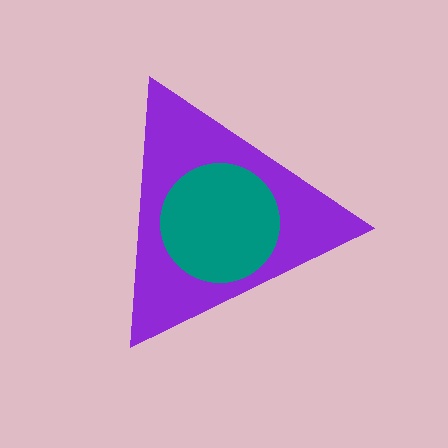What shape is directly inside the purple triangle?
The teal circle.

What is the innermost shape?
The teal circle.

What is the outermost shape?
The purple triangle.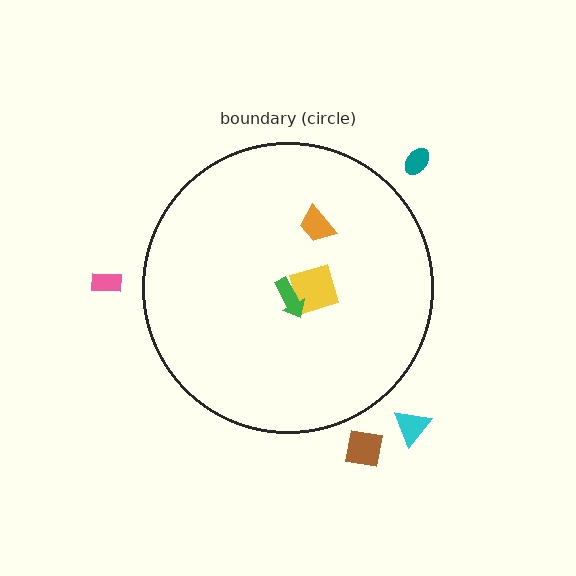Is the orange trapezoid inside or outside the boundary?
Inside.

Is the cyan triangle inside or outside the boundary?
Outside.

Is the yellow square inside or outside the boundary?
Inside.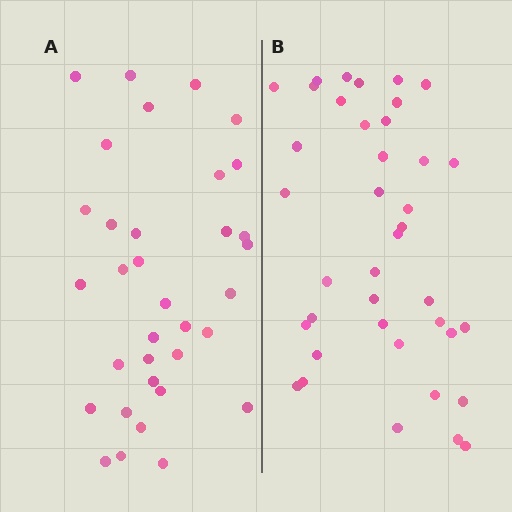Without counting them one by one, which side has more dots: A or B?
Region B (the right region) has more dots.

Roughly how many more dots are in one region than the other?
Region B has about 5 more dots than region A.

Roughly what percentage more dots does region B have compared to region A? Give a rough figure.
About 15% more.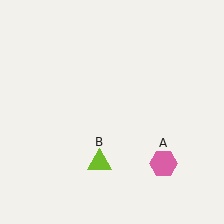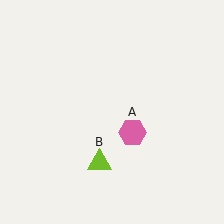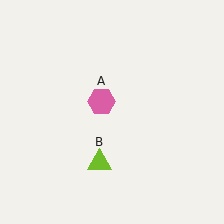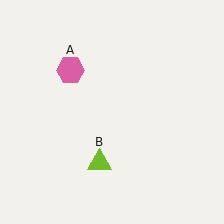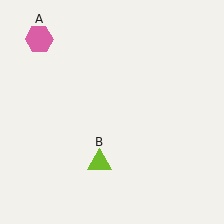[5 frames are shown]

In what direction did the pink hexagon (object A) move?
The pink hexagon (object A) moved up and to the left.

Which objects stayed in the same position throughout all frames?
Lime triangle (object B) remained stationary.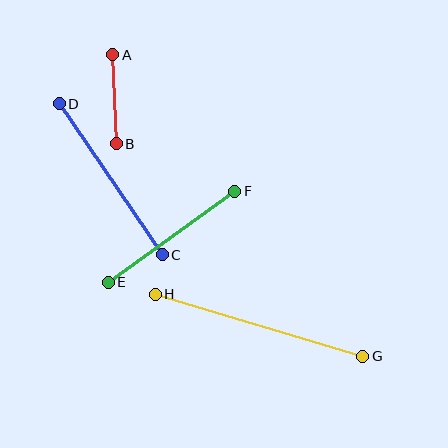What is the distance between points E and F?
The distance is approximately 156 pixels.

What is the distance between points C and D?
The distance is approximately 183 pixels.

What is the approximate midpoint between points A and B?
The midpoint is at approximately (115, 99) pixels.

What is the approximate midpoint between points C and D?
The midpoint is at approximately (111, 179) pixels.